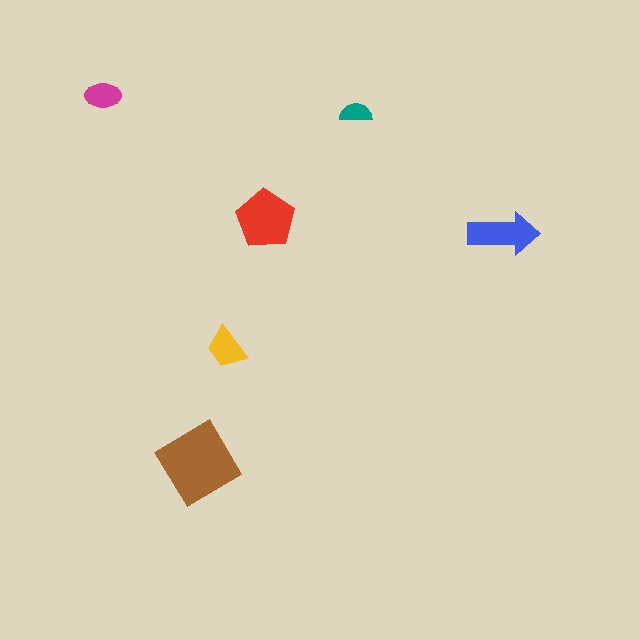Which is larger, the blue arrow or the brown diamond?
The brown diamond.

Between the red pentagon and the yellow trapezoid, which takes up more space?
The red pentagon.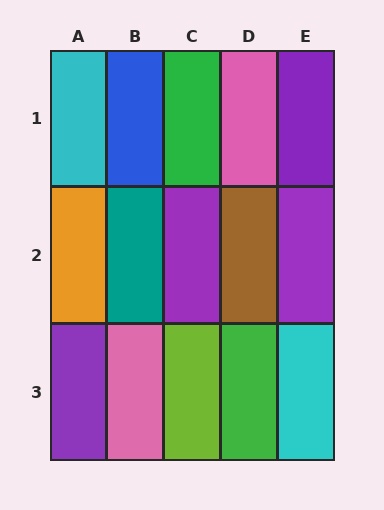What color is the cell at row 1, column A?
Cyan.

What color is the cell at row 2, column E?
Purple.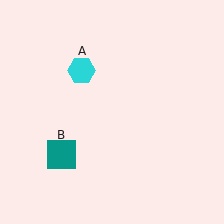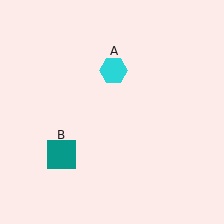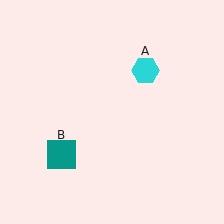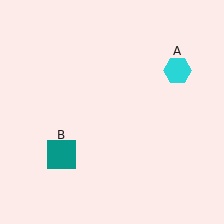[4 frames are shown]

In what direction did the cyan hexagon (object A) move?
The cyan hexagon (object A) moved right.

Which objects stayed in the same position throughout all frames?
Teal square (object B) remained stationary.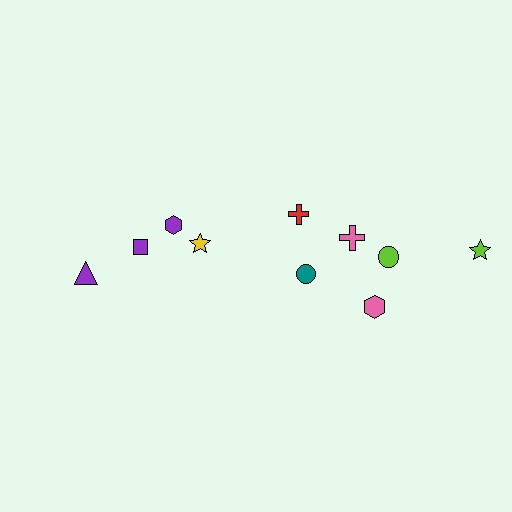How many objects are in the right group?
There are 6 objects.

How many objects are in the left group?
There are 4 objects.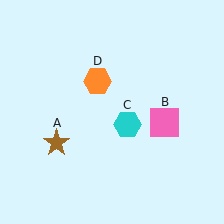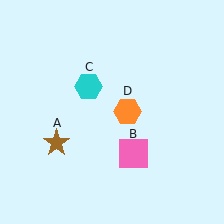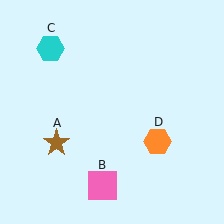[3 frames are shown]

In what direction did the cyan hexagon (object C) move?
The cyan hexagon (object C) moved up and to the left.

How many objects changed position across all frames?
3 objects changed position: pink square (object B), cyan hexagon (object C), orange hexagon (object D).